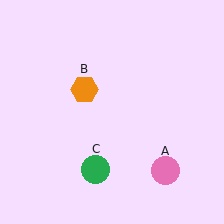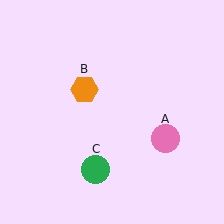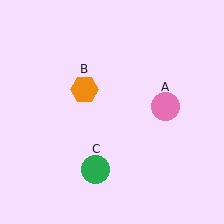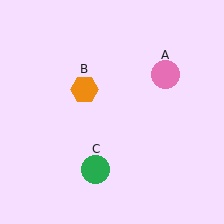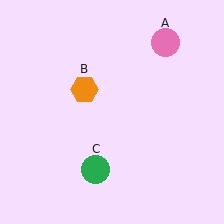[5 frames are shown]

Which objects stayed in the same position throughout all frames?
Orange hexagon (object B) and green circle (object C) remained stationary.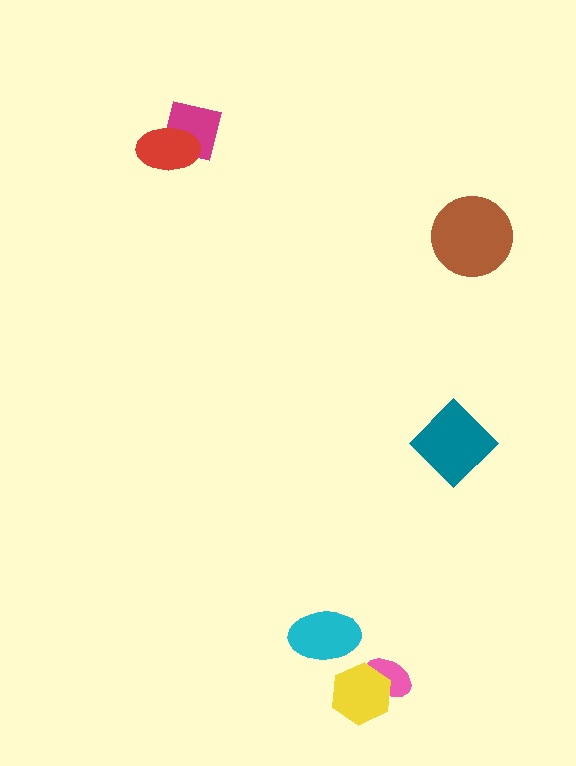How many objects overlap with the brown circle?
0 objects overlap with the brown circle.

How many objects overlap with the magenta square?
1 object overlaps with the magenta square.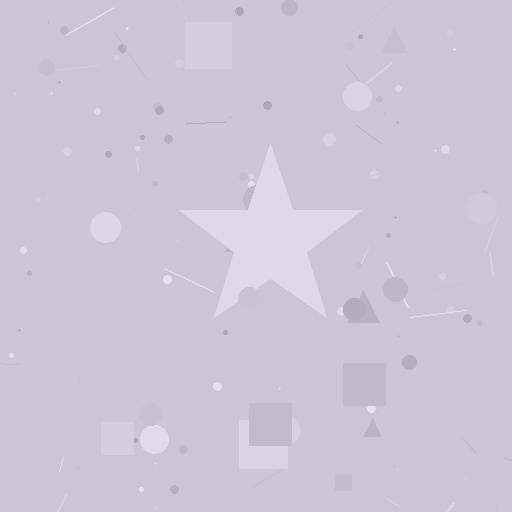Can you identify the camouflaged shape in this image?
The camouflaged shape is a star.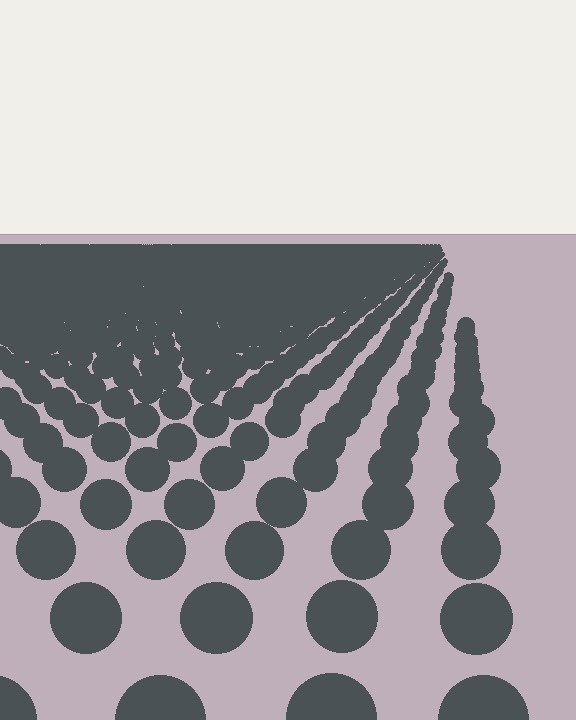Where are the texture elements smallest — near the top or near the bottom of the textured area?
Near the top.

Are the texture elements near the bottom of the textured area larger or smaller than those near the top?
Larger. Near the bottom, elements are closer to the viewer and appear at a bigger on-screen size.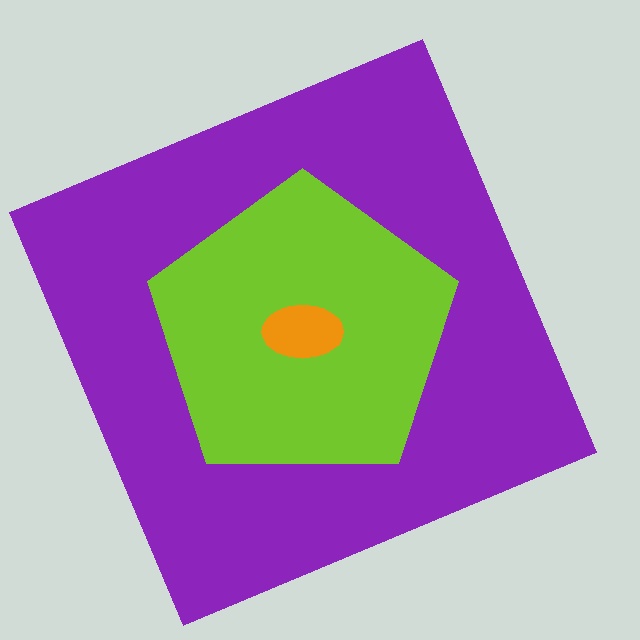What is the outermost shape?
The purple square.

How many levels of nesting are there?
3.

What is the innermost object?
The orange ellipse.